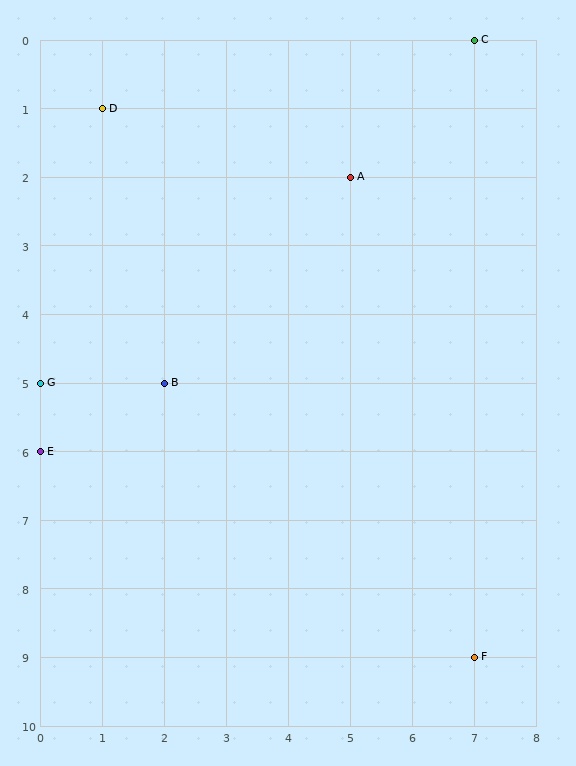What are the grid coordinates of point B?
Point B is at grid coordinates (2, 5).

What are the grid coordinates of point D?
Point D is at grid coordinates (1, 1).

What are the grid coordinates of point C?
Point C is at grid coordinates (7, 0).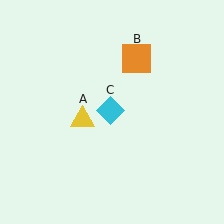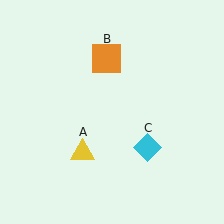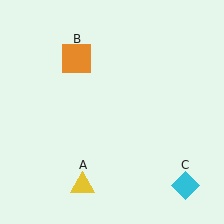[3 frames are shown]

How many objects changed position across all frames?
3 objects changed position: yellow triangle (object A), orange square (object B), cyan diamond (object C).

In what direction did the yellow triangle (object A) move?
The yellow triangle (object A) moved down.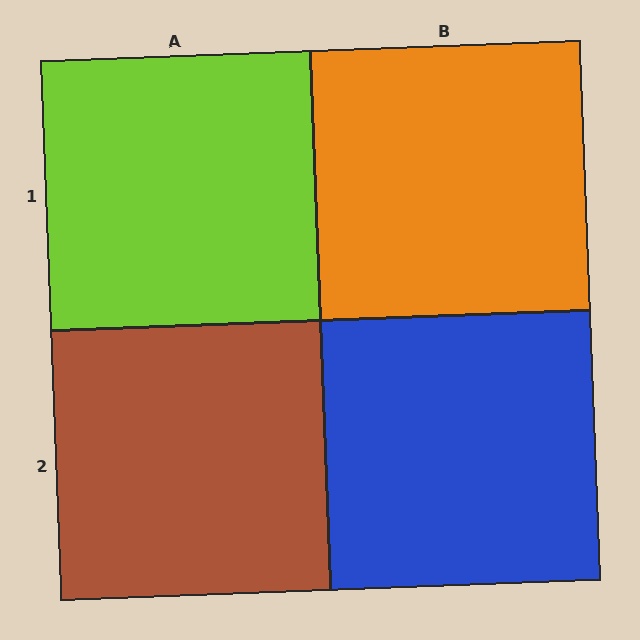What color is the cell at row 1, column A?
Lime.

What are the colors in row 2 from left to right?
Brown, blue.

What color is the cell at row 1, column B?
Orange.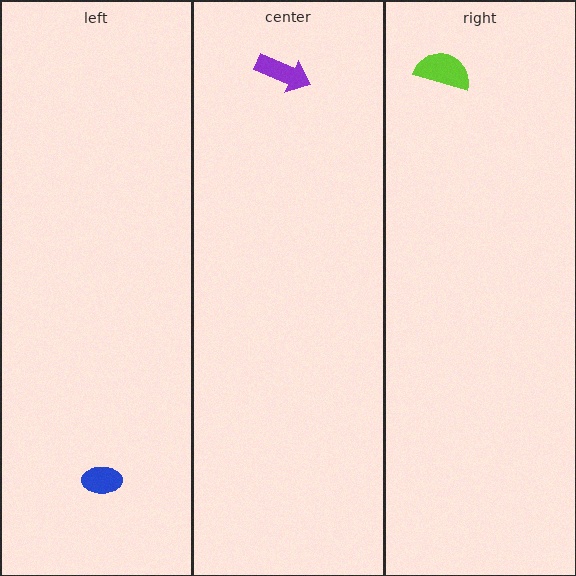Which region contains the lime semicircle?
The right region.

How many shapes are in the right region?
1.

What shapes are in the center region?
The purple arrow.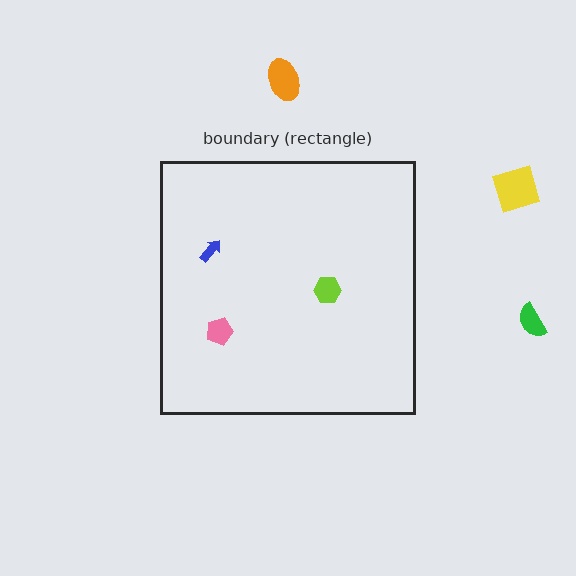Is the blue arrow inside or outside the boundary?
Inside.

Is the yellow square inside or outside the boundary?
Outside.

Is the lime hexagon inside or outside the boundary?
Inside.